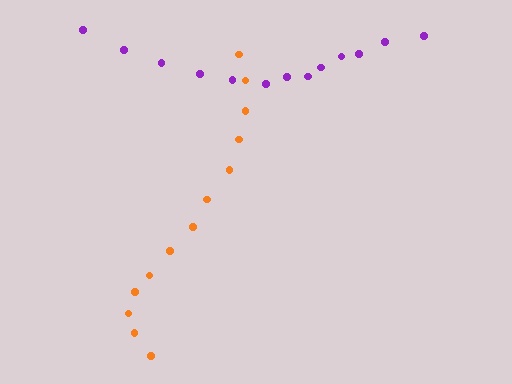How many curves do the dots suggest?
There are 2 distinct paths.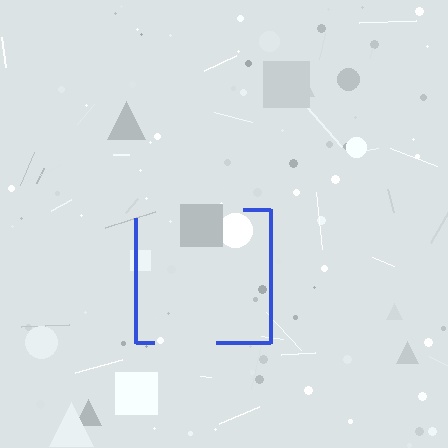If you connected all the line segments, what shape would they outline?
They would outline a square.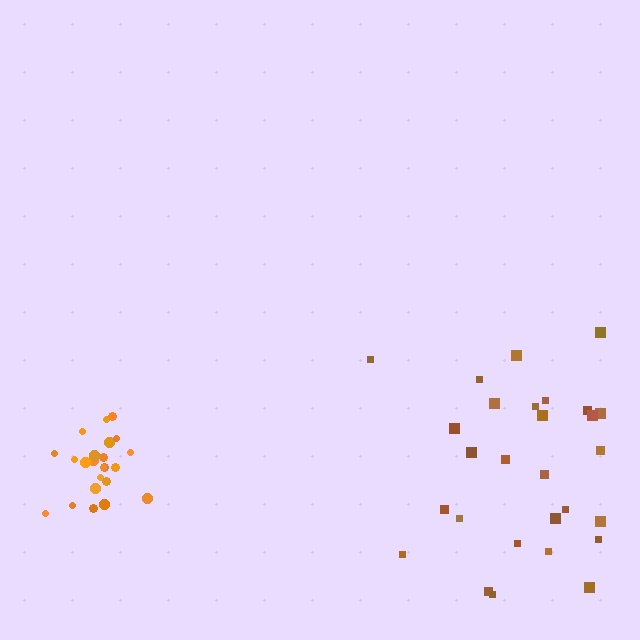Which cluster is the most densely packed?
Orange.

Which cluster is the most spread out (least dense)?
Brown.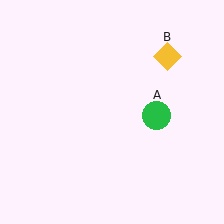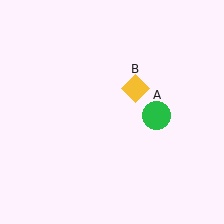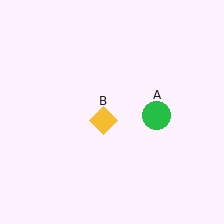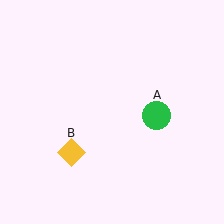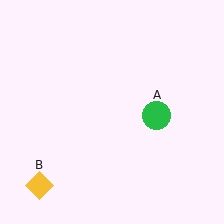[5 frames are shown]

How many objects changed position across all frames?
1 object changed position: yellow diamond (object B).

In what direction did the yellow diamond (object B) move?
The yellow diamond (object B) moved down and to the left.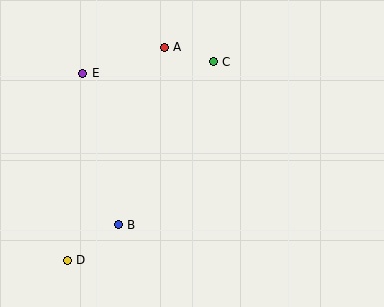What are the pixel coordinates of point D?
Point D is at (67, 260).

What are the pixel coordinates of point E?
Point E is at (83, 73).